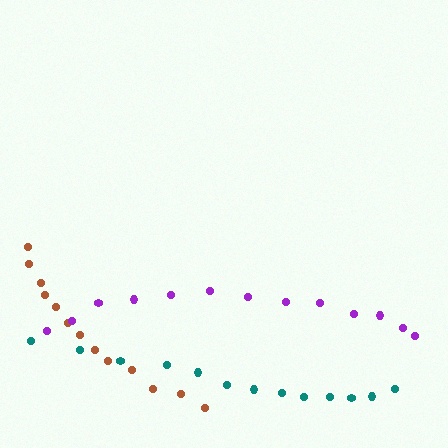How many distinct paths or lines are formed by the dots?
There are 3 distinct paths.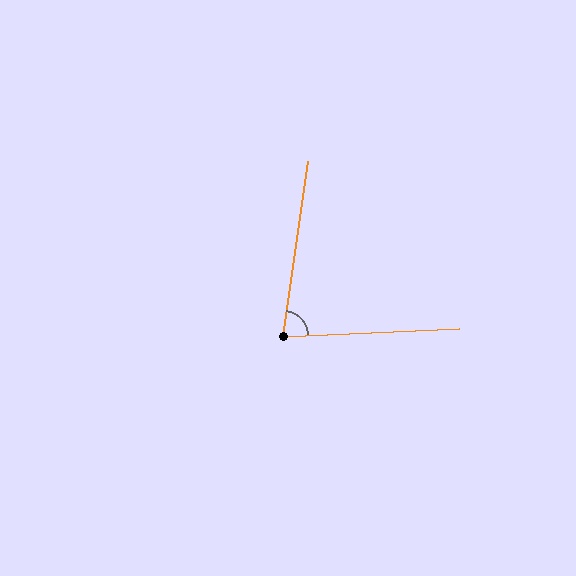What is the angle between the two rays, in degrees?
Approximately 79 degrees.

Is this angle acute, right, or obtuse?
It is acute.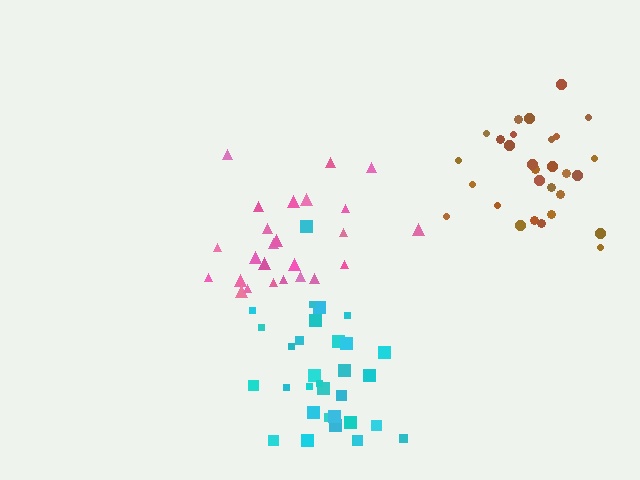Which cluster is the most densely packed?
Pink.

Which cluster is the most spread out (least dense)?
Brown.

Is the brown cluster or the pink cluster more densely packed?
Pink.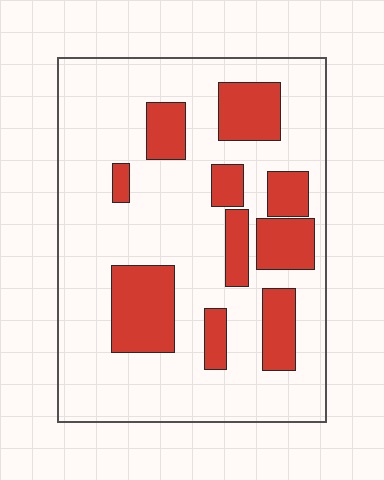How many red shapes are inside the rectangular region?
10.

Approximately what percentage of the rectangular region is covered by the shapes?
Approximately 25%.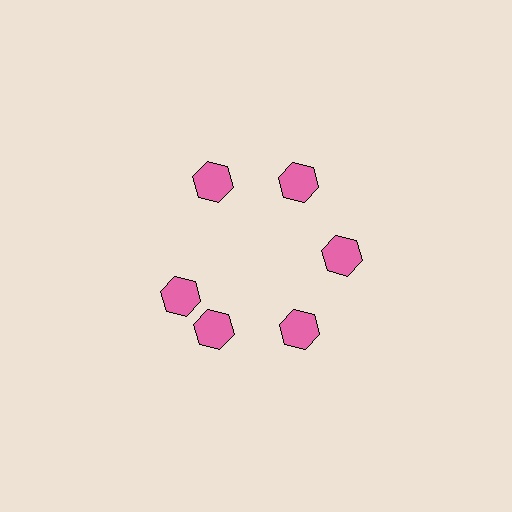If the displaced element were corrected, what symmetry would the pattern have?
It would have 6-fold rotational symmetry — the pattern would map onto itself every 60 degrees.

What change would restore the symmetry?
The symmetry would be restored by rotating it back into even spacing with its neighbors so that all 6 hexagons sit at equal angles and equal distance from the center.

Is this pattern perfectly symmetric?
No. The 6 pink hexagons are arranged in a ring, but one element near the 9 o'clock position is rotated out of alignment along the ring, breaking the 6-fold rotational symmetry.